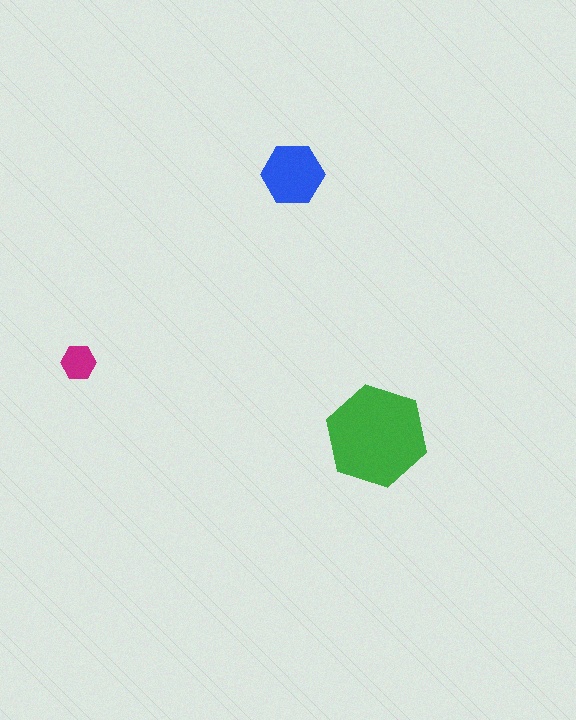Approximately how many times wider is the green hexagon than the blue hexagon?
About 1.5 times wider.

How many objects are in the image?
There are 3 objects in the image.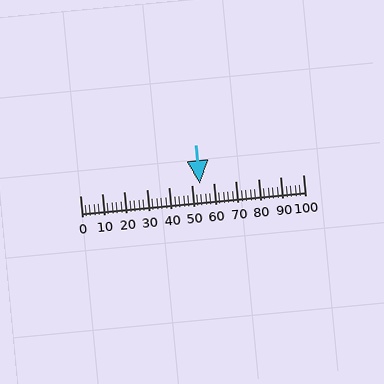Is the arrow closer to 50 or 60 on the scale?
The arrow is closer to 50.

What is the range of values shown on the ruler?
The ruler shows values from 0 to 100.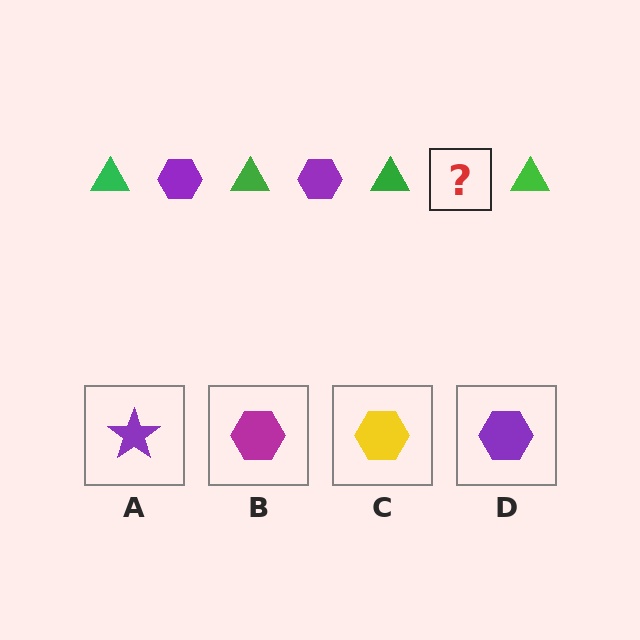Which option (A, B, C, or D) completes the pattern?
D.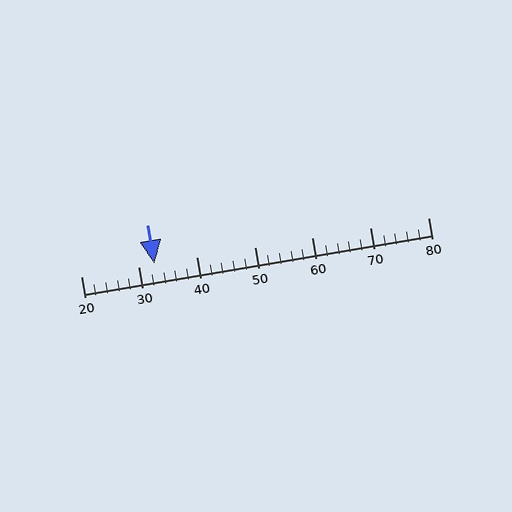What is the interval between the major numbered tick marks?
The major tick marks are spaced 10 units apart.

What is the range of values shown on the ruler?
The ruler shows values from 20 to 80.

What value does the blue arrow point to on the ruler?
The blue arrow points to approximately 33.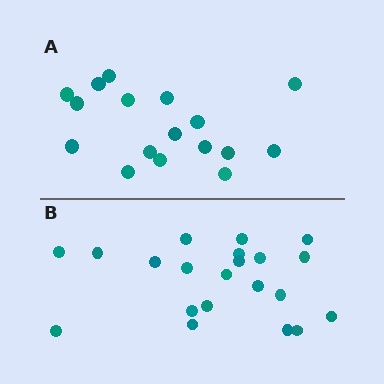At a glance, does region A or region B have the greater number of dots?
Region B (the bottom region) has more dots.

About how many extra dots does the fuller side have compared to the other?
Region B has about 4 more dots than region A.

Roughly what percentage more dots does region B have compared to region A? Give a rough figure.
About 25% more.